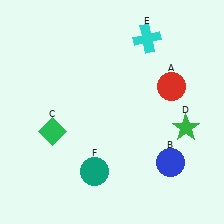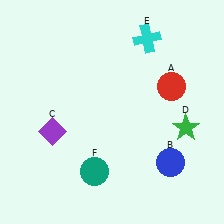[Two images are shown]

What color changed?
The diamond (C) changed from green in Image 1 to purple in Image 2.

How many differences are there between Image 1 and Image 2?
There is 1 difference between the two images.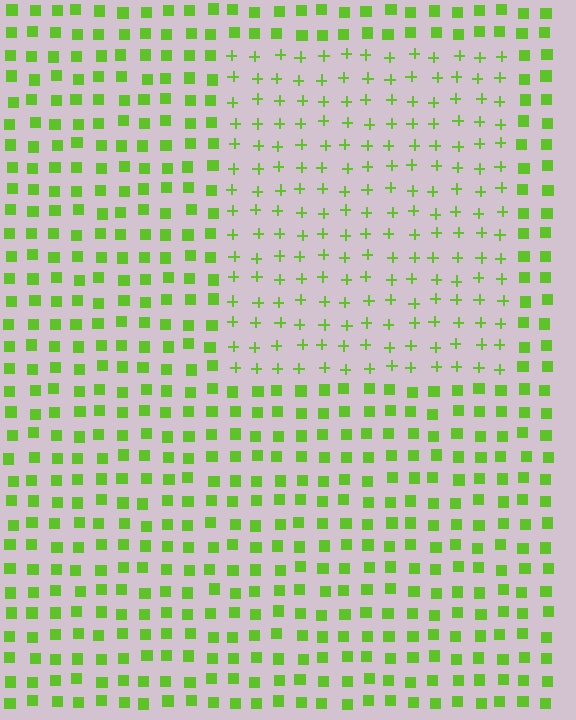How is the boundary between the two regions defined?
The boundary is defined by a change in element shape: plus signs inside vs. squares outside. All elements share the same color and spacing.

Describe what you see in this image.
The image is filled with small lime elements arranged in a uniform grid. A rectangle-shaped region contains plus signs, while the surrounding area contains squares. The boundary is defined purely by the change in element shape.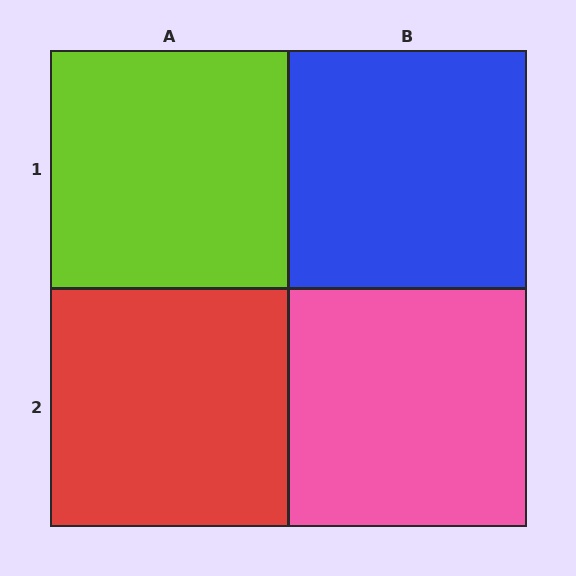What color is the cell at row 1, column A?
Lime.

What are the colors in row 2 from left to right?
Red, pink.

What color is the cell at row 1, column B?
Blue.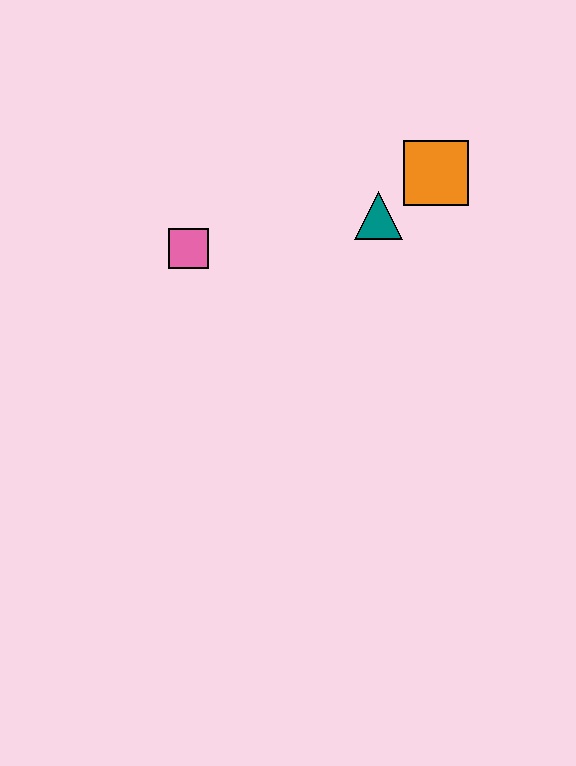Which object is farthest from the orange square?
The pink square is farthest from the orange square.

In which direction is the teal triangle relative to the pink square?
The teal triangle is to the right of the pink square.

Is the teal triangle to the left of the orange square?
Yes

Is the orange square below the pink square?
No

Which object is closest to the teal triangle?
The orange square is closest to the teal triangle.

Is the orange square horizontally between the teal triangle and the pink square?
No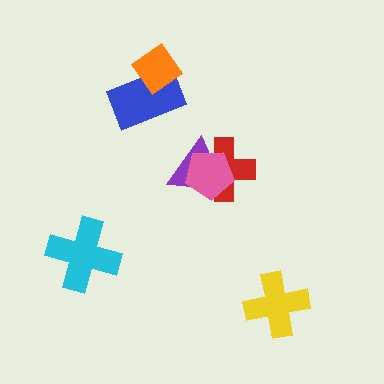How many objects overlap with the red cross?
2 objects overlap with the red cross.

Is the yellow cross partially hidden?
No, no other shape covers it.